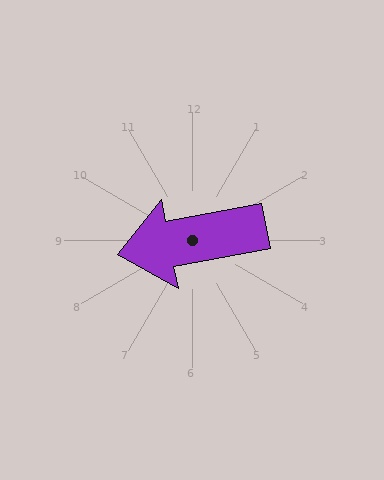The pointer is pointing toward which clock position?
Roughly 9 o'clock.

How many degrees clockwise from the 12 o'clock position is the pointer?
Approximately 259 degrees.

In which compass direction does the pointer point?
West.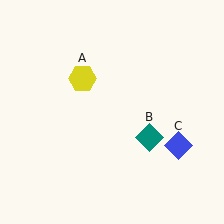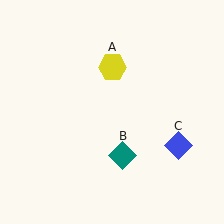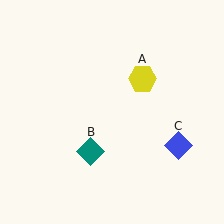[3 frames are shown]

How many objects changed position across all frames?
2 objects changed position: yellow hexagon (object A), teal diamond (object B).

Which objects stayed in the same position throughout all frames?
Blue diamond (object C) remained stationary.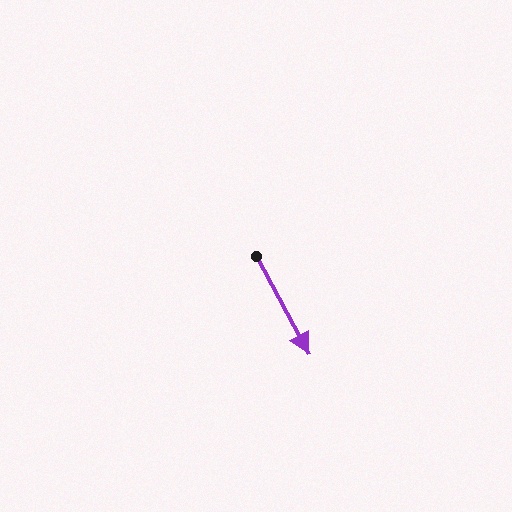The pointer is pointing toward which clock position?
Roughly 5 o'clock.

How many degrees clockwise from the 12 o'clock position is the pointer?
Approximately 152 degrees.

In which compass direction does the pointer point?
Southeast.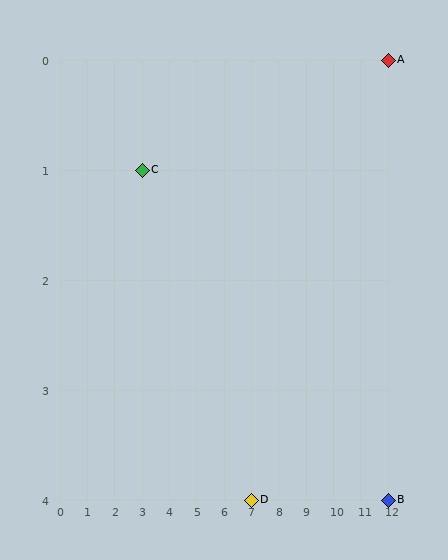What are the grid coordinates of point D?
Point D is at grid coordinates (7, 4).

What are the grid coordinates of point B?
Point B is at grid coordinates (12, 4).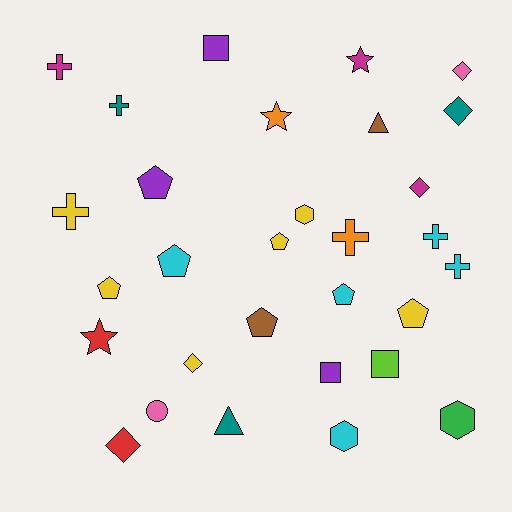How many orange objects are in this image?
There are 2 orange objects.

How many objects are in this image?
There are 30 objects.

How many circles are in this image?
There is 1 circle.